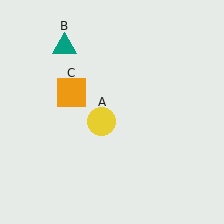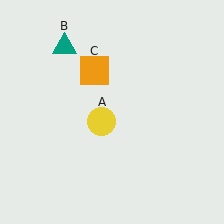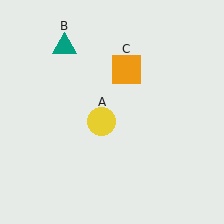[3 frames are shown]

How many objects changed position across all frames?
1 object changed position: orange square (object C).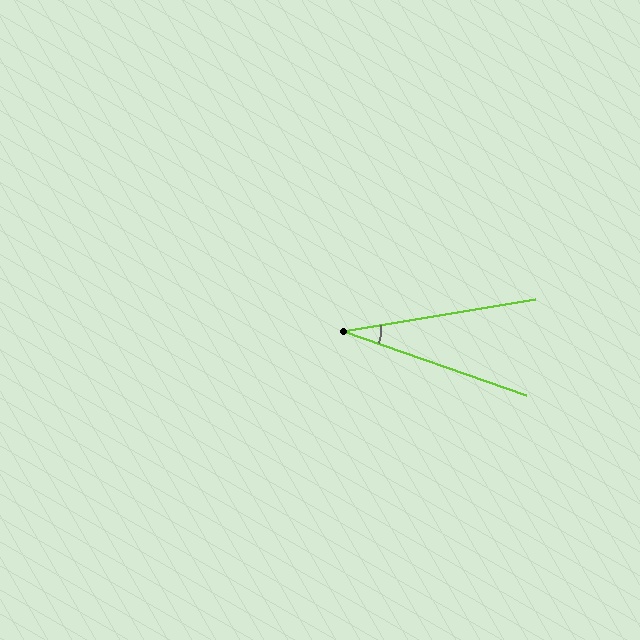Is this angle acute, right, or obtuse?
It is acute.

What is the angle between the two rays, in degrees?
Approximately 29 degrees.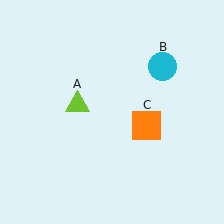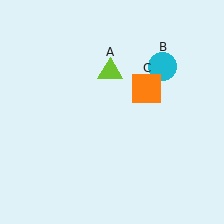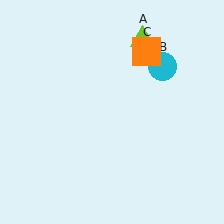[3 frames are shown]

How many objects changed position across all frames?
2 objects changed position: lime triangle (object A), orange square (object C).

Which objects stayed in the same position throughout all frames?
Cyan circle (object B) remained stationary.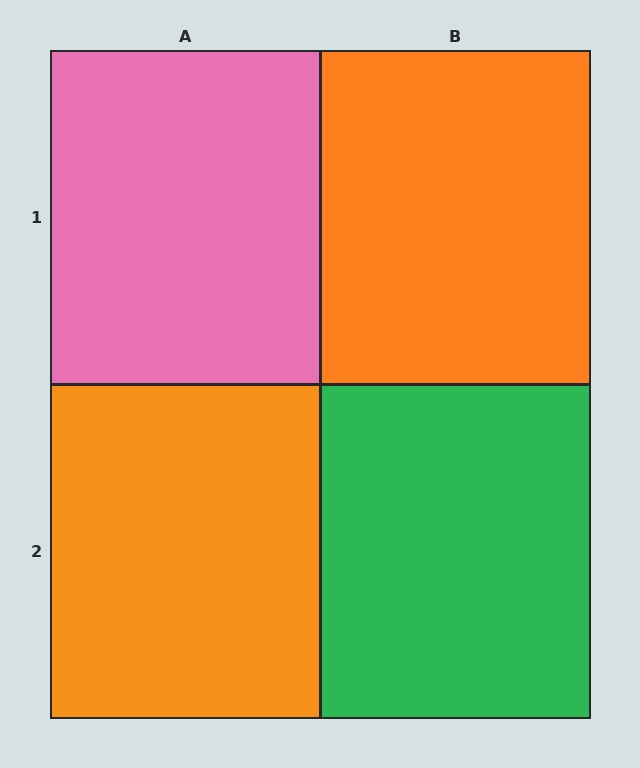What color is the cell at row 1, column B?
Orange.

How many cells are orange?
2 cells are orange.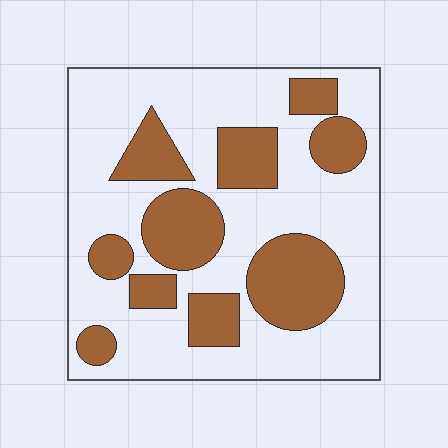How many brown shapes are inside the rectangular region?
10.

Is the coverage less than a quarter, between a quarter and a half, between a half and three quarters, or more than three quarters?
Between a quarter and a half.